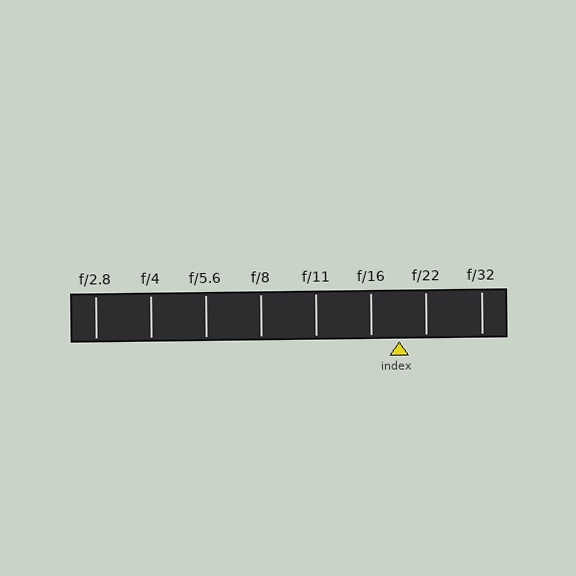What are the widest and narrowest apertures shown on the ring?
The widest aperture shown is f/2.8 and the narrowest is f/32.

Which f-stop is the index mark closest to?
The index mark is closest to f/22.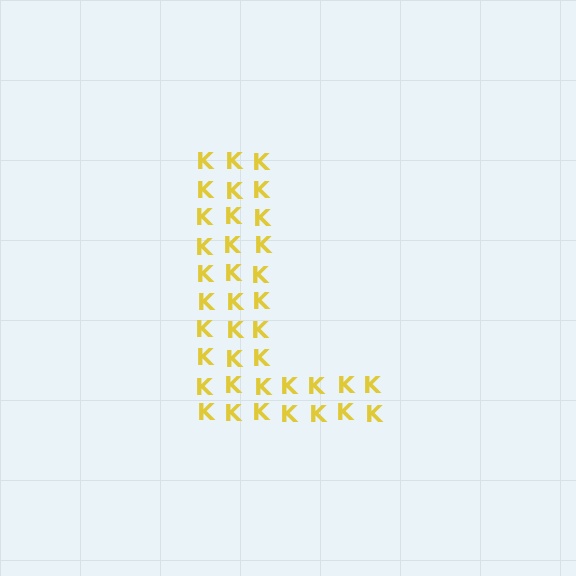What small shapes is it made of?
It is made of small letter K's.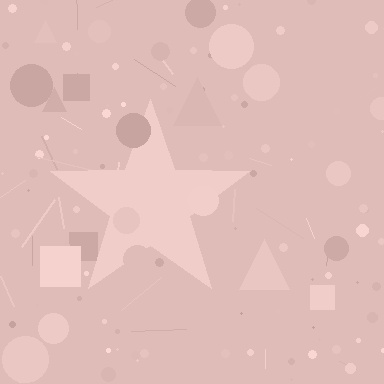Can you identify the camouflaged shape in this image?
The camouflaged shape is a star.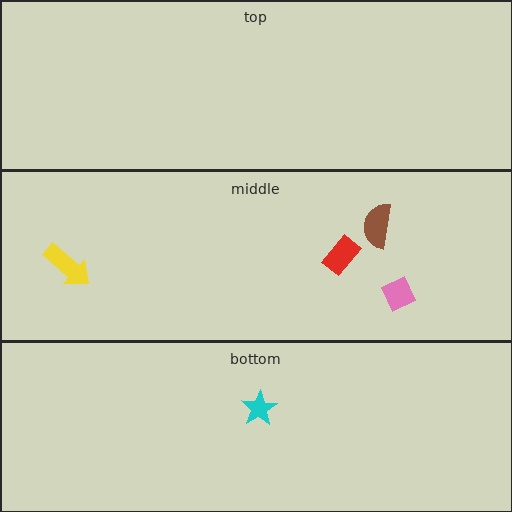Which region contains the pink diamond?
The middle region.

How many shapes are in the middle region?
4.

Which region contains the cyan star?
The bottom region.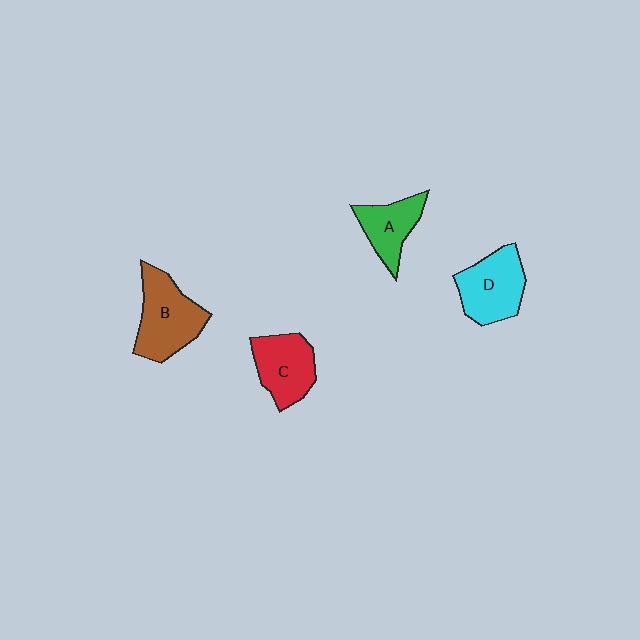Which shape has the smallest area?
Shape A (green).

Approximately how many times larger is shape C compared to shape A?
Approximately 1.2 times.